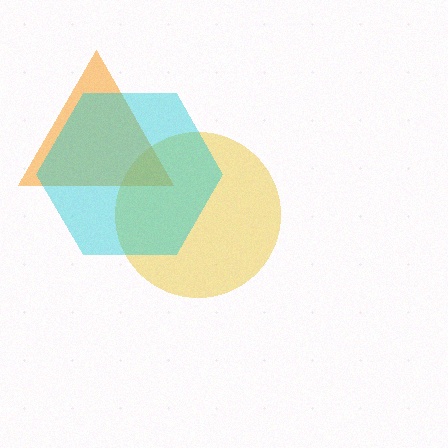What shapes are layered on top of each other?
The layered shapes are: a yellow circle, an orange triangle, a cyan hexagon.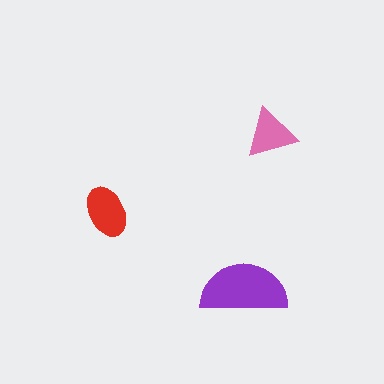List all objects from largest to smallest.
The purple semicircle, the red ellipse, the pink triangle.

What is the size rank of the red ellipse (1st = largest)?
2nd.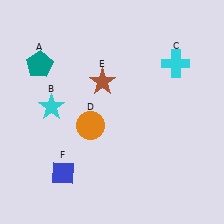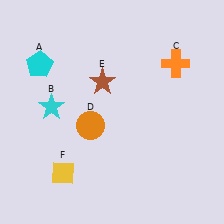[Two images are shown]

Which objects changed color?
A changed from teal to cyan. C changed from cyan to orange. F changed from blue to yellow.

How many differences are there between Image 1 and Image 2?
There are 3 differences between the two images.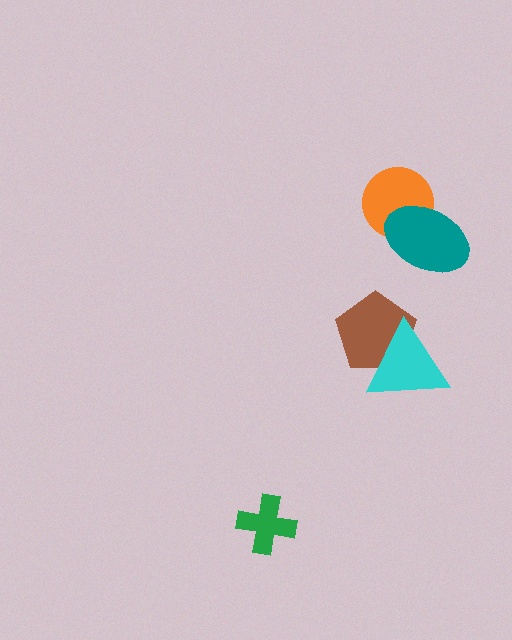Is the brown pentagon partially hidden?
Yes, it is partially covered by another shape.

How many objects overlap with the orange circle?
1 object overlaps with the orange circle.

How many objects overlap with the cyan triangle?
1 object overlaps with the cyan triangle.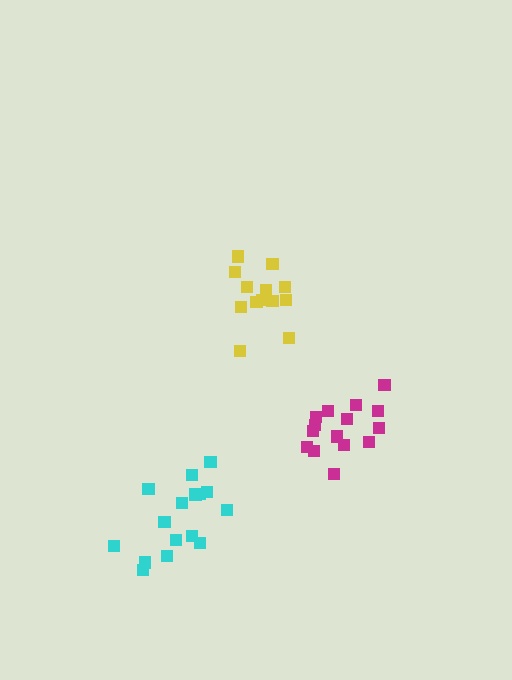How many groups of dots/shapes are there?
There are 3 groups.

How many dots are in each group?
Group 1: 13 dots, Group 2: 16 dots, Group 3: 15 dots (44 total).